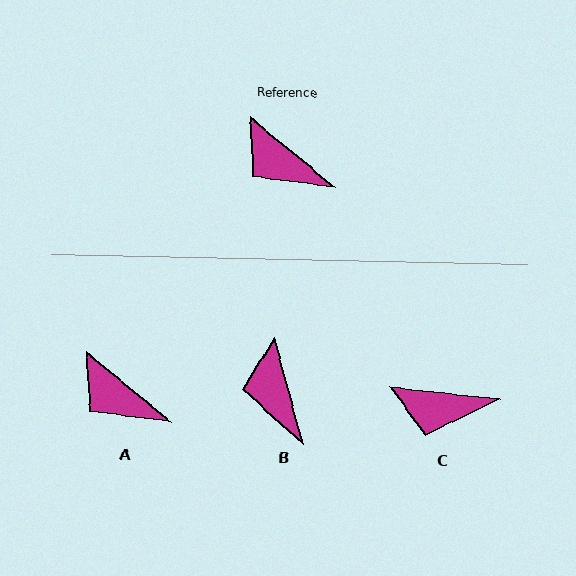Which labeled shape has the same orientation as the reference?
A.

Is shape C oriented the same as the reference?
No, it is off by about 33 degrees.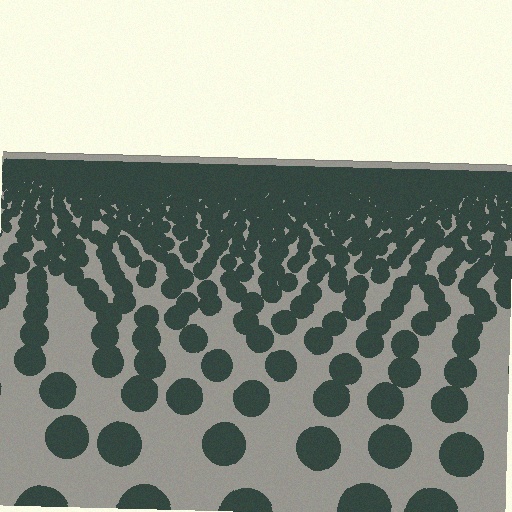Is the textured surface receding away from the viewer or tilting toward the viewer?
The surface is receding away from the viewer. Texture elements get smaller and denser toward the top.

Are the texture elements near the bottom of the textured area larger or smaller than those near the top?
Larger. Near the bottom, elements are closer to the viewer and appear at a bigger on-screen size.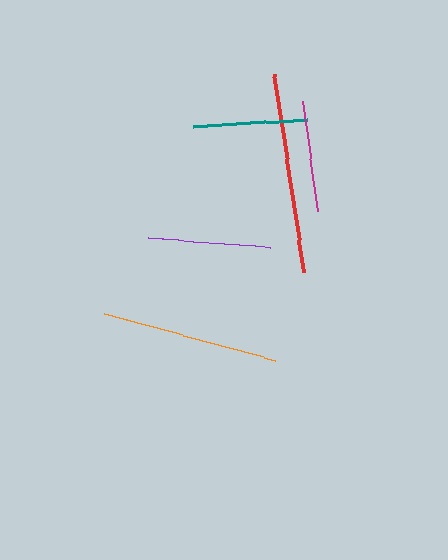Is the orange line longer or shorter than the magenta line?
The orange line is longer than the magenta line.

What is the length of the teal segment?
The teal segment is approximately 114 pixels long.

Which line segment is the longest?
The red line is the longest at approximately 200 pixels.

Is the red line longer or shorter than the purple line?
The red line is longer than the purple line.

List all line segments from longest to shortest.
From longest to shortest: red, orange, purple, teal, magenta.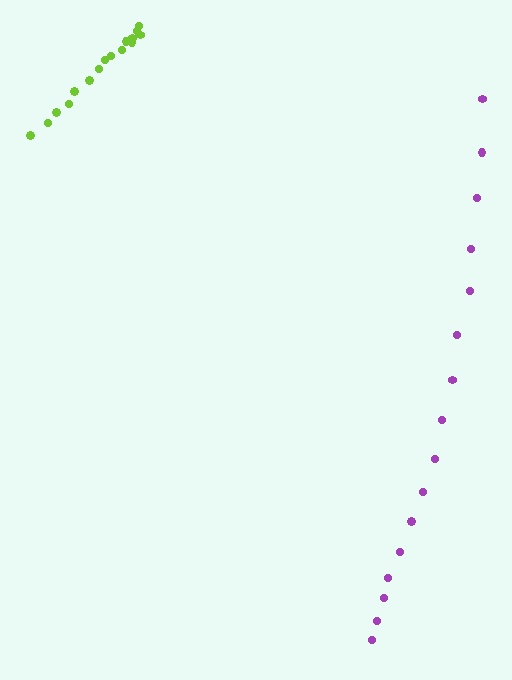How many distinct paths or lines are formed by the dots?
There are 2 distinct paths.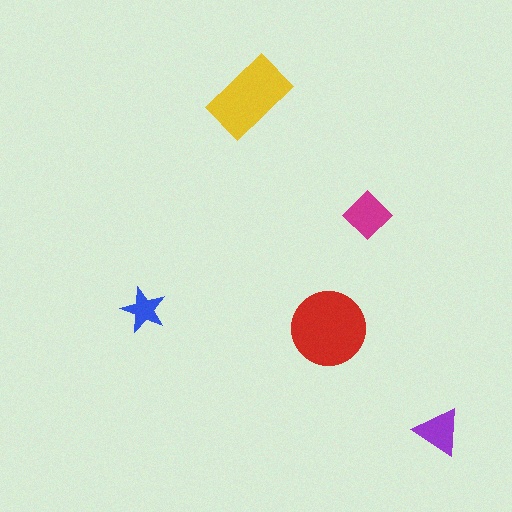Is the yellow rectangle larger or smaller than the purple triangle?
Larger.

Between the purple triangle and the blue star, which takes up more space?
The purple triangle.